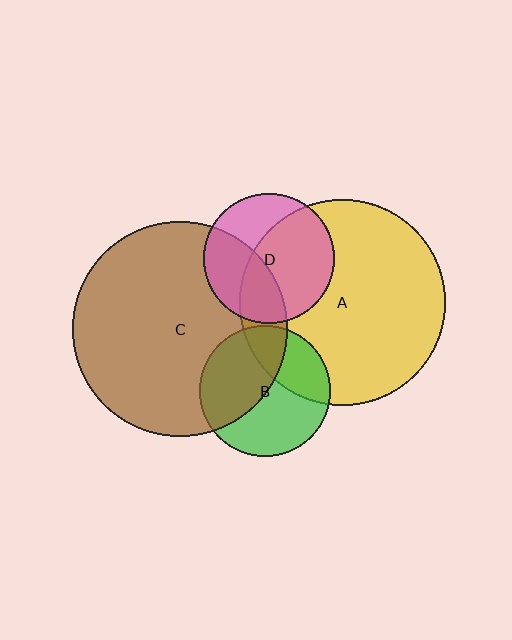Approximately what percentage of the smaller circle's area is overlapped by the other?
Approximately 45%.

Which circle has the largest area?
Circle C (brown).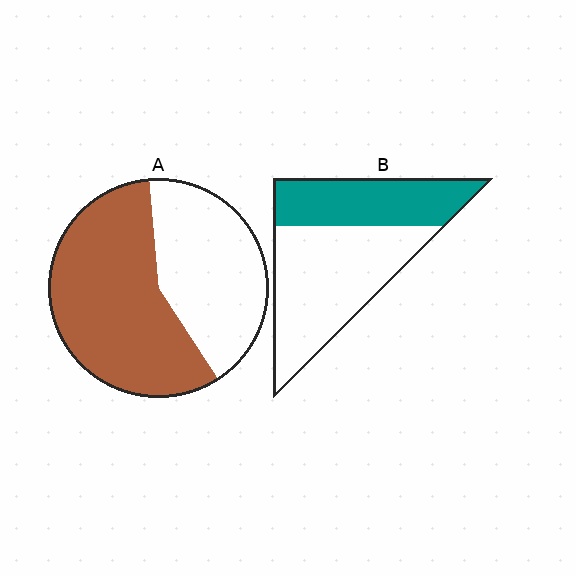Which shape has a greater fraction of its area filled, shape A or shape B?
Shape A.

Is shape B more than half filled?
No.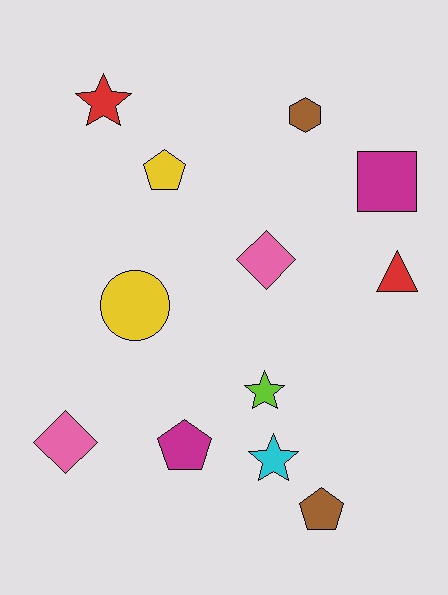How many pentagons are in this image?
There are 3 pentagons.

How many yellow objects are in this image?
There are 2 yellow objects.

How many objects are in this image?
There are 12 objects.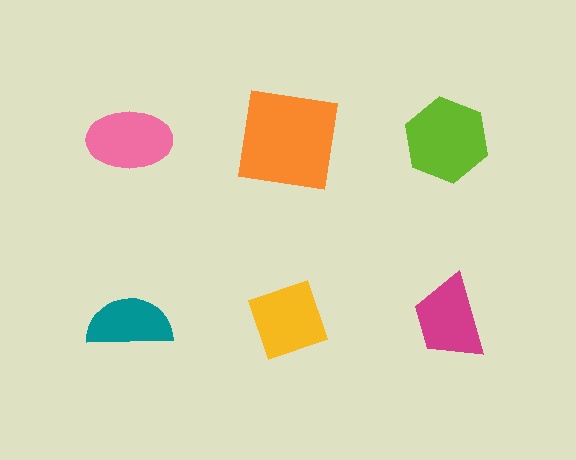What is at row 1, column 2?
An orange square.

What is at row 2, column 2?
A yellow diamond.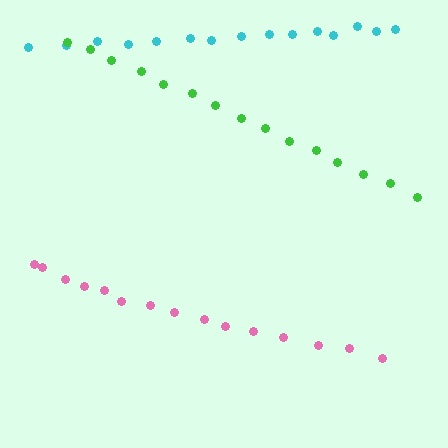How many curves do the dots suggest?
There are 3 distinct paths.